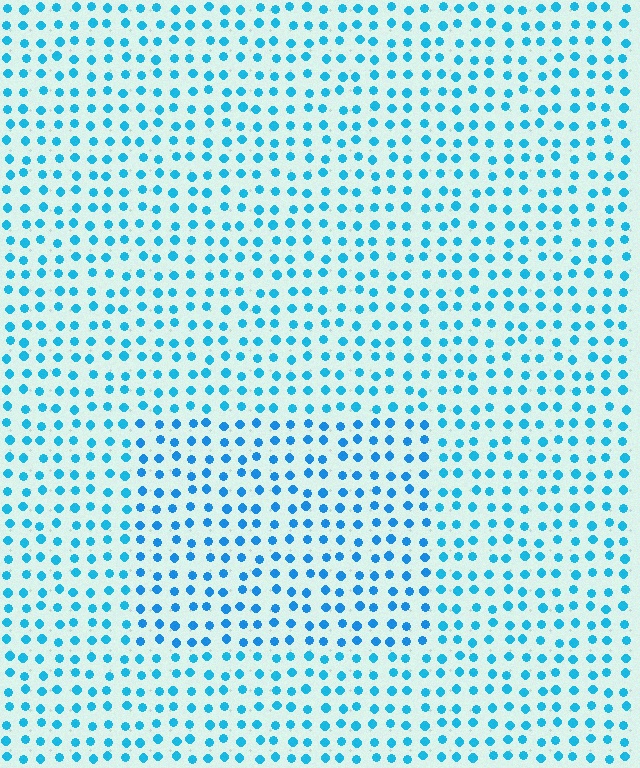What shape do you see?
I see a rectangle.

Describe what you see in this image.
The image is filled with small cyan elements in a uniform arrangement. A rectangle-shaped region is visible where the elements are tinted to a slightly different hue, forming a subtle color boundary.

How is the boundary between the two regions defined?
The boundary is defined purely by a slight shift in hue (about 13 degrees). Spacing, size, and orientation are identical on both sides.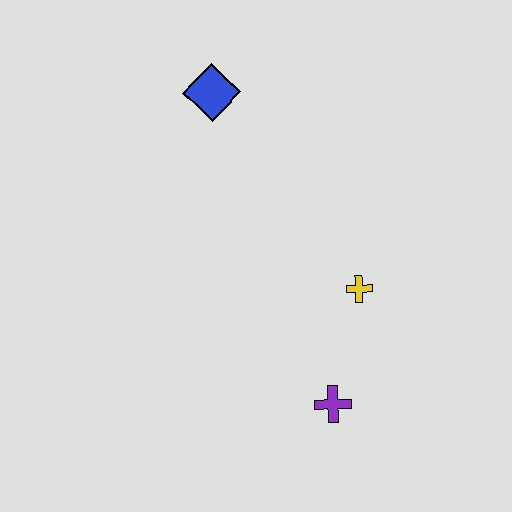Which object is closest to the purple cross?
The yellow cross is closest to the purple cross.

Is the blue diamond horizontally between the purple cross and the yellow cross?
No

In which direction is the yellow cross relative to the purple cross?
The yellow cross is above the purple cross.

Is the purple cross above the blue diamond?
No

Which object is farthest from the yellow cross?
The blue diamond is farthest from the yellow cross.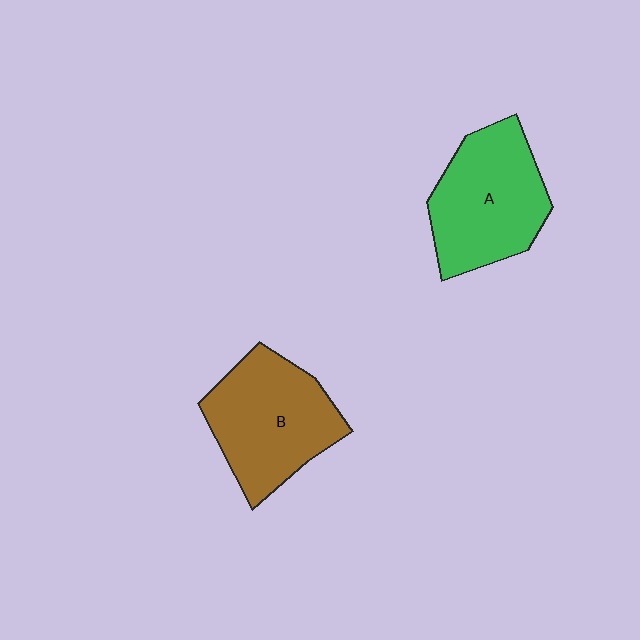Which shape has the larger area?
Shape B (brown).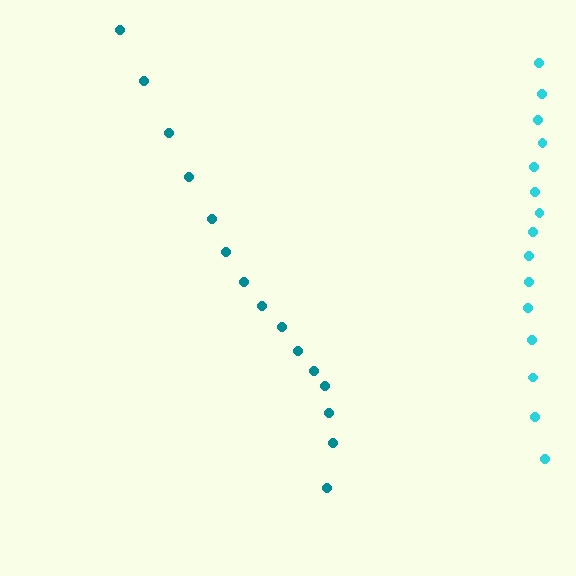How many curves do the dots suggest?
There are 2 distinct paths.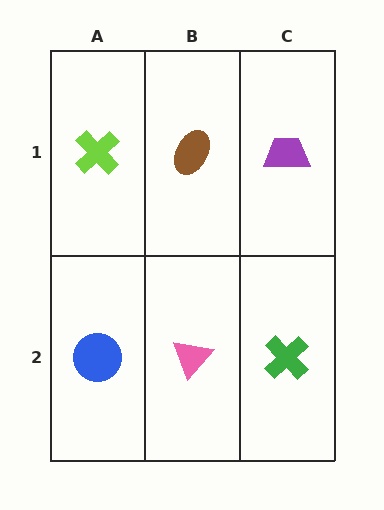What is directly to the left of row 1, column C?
A brown ellipse.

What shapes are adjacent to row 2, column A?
A lime cross (row 1, column A), a pink triangle (row 2, column B).